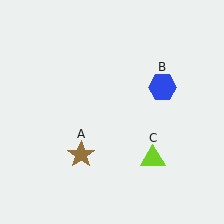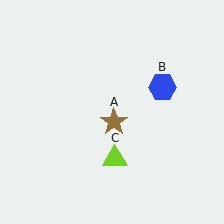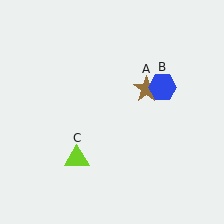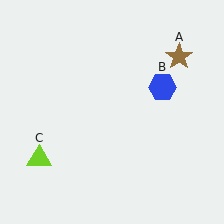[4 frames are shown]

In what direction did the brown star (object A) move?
The brown star (object A) moved up and to the right.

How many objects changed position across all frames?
2 objects changed position: brown star (object A), lime triangle (object C).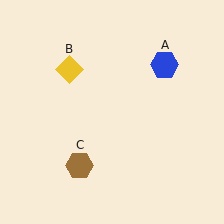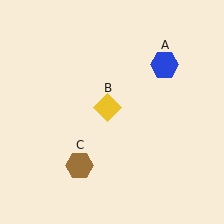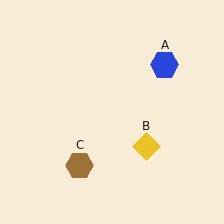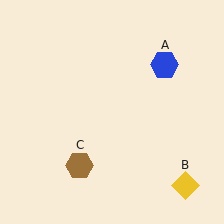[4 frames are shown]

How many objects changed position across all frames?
1 object changed position: yellow diamond (object B).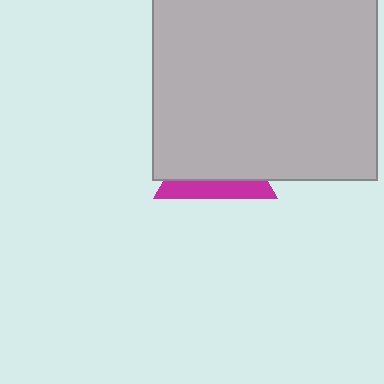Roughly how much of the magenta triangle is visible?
A small part of it is visible (roughly 30%).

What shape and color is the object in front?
The object in front is a light gray rectangle.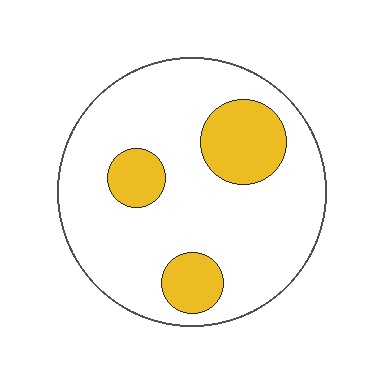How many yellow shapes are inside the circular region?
3.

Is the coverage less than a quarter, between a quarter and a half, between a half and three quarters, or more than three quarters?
Less than a quarter.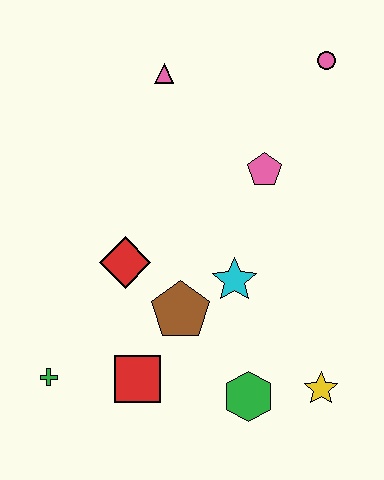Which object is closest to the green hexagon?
The yellow star is closest to the green hexagon.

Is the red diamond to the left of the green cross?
No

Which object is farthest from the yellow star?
The pink triangle is farthest from the yellow star.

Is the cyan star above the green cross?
Yes